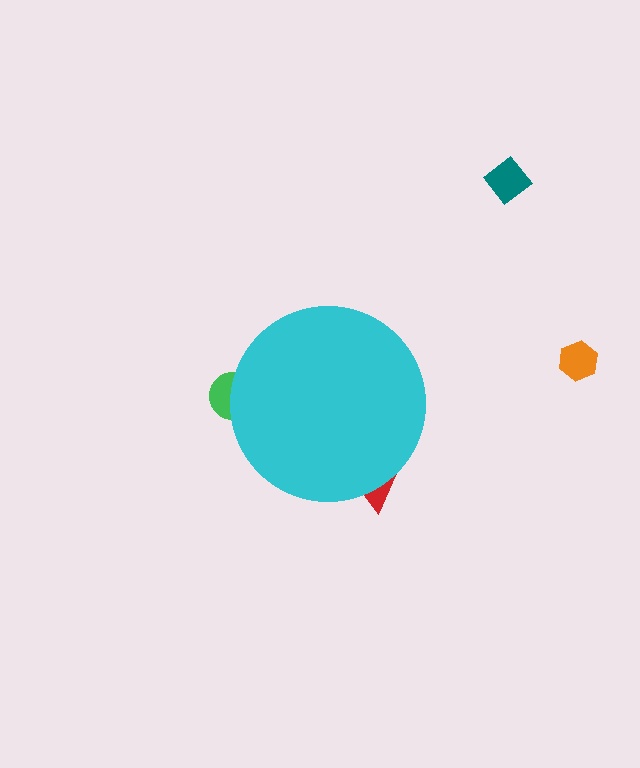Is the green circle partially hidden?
Yes, the green circle is partially hidden behind the cyan circle.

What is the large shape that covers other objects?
A cyan circle.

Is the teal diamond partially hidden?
No, the teal diamond is fully visible.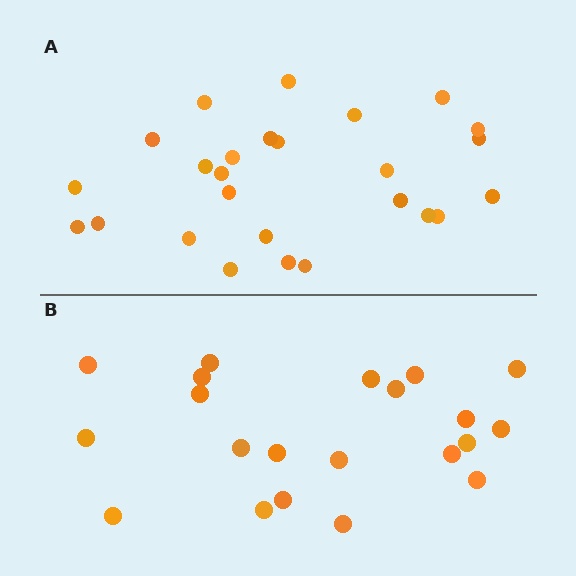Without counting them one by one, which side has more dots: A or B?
Region A (the top region) has more dots.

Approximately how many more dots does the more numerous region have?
Region A has about 5 more dots than region B.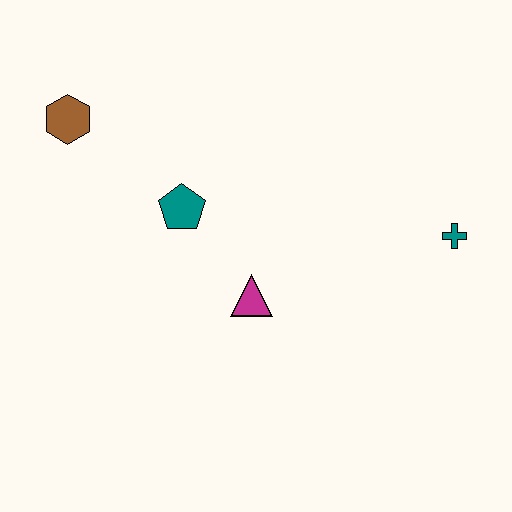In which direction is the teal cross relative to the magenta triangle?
The teal cross is to the right of the magenta triangle.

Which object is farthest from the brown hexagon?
The teal cross is farthest from the brown hexagon.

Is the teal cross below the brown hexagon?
Yes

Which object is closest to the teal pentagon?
The magenta triangle is closest to the teal pentagon.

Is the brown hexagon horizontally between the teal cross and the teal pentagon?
No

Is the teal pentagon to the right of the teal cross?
No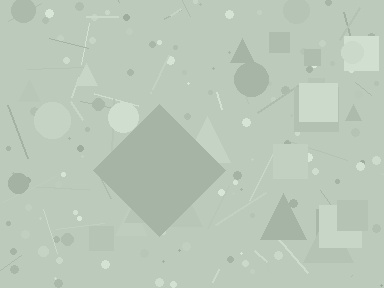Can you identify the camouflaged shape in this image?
The camouflaged shape is a diamond.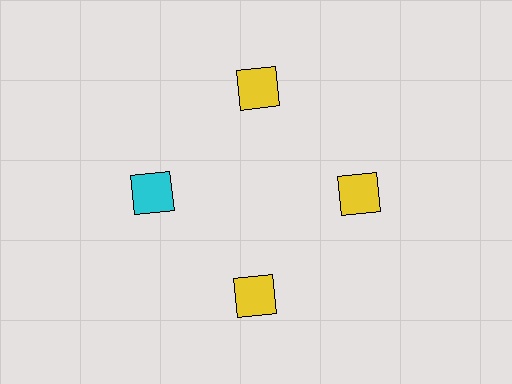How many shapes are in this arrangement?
There are 4 shapes arranged in a ring pattern.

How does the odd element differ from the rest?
It has a different color: cyan instead of yellow.